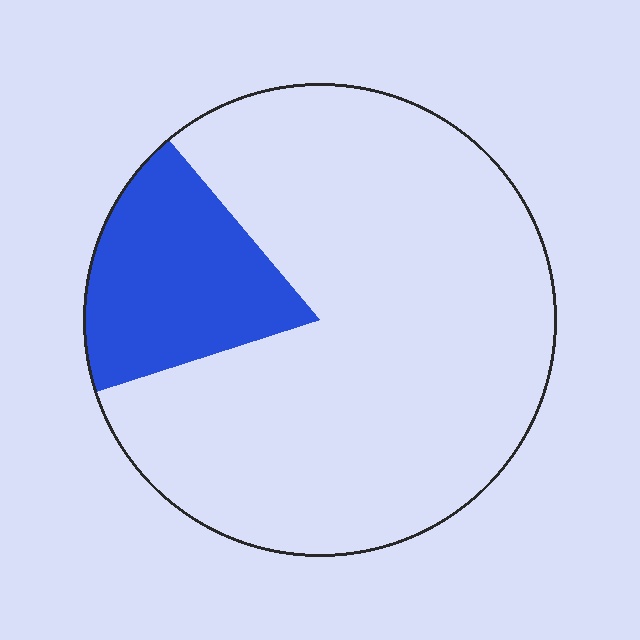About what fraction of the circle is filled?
About one fifth (1/5).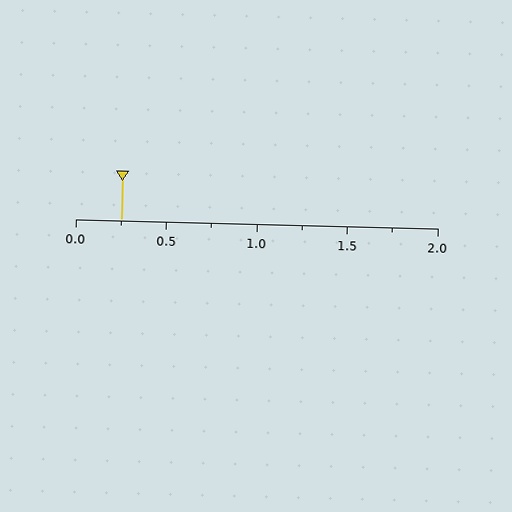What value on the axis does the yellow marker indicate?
The marker indicates approximately 0.25.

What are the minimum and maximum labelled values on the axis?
The axis runs from 0.0 to 2.0.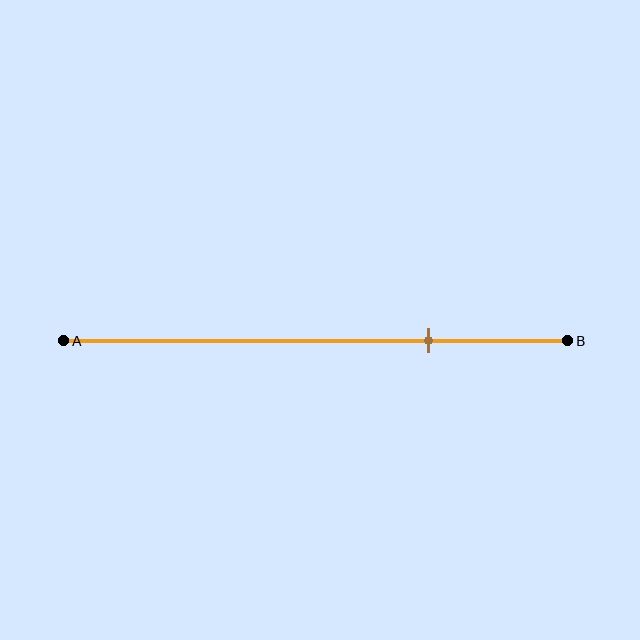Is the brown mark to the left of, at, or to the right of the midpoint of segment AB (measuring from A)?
The brown mark is to the right of the midpoint of segment AB.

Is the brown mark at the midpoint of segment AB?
No, the mark is at about 75% from A, not at the 50% midpoint.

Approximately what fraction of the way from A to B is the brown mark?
The brown mark is approximately 75% of the way from A to B.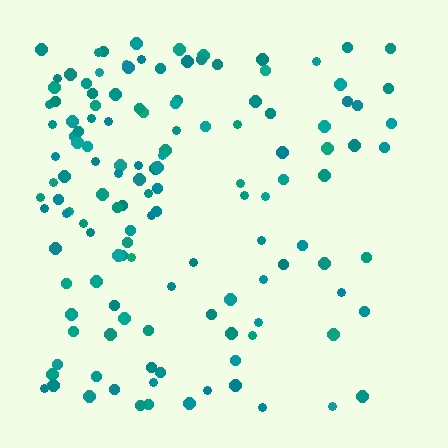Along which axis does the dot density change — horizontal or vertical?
Horizontal.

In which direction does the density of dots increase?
From right to left, with the left side densest.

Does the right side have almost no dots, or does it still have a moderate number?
Still a moderate number, just noticeably fewer than the left.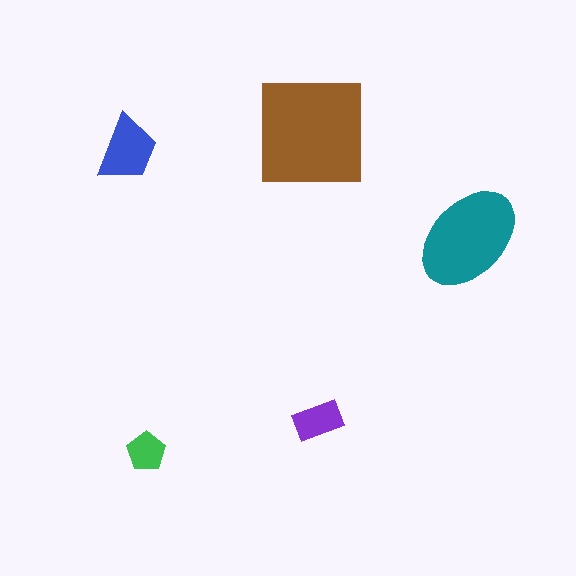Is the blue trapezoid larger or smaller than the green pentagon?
Larger.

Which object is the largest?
The brown square.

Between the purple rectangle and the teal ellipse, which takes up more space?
The teal ellipse.